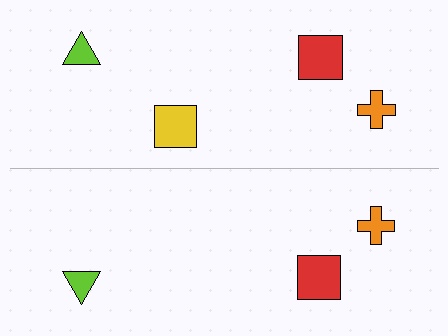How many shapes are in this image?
There are 7 shapes in this image.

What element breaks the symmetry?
A yellow square is missing from the bottom side.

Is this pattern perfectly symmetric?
No, the pattern is not perfectly symmetric. A yellow square is missing from the bottom side.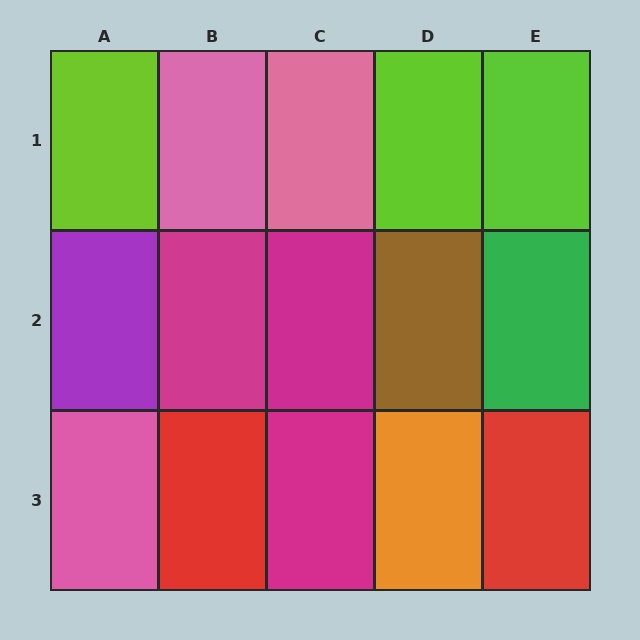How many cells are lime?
3 cells are lime.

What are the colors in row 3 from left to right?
Pink, red, magenta, orange, red.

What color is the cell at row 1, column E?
Lime.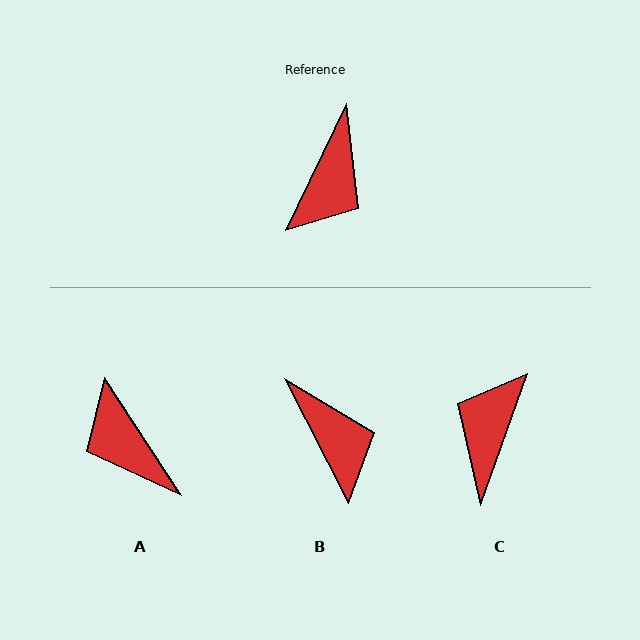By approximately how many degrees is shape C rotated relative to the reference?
Approximately 174 degrees clockwise.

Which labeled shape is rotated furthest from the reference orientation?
C, about 174 degrees away.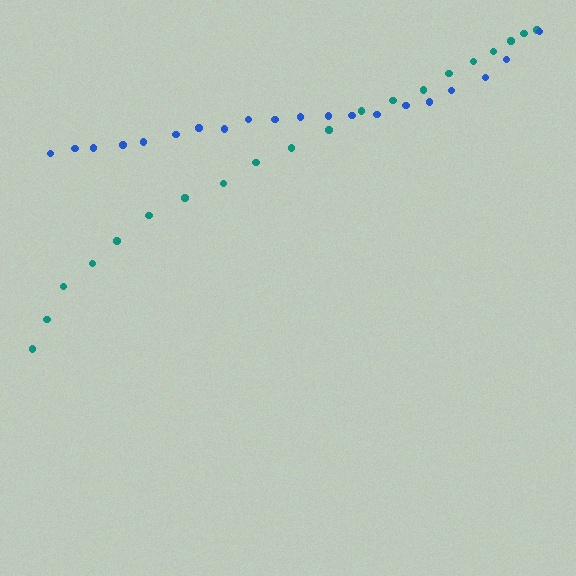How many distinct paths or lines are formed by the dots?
There are 2 distinct paths.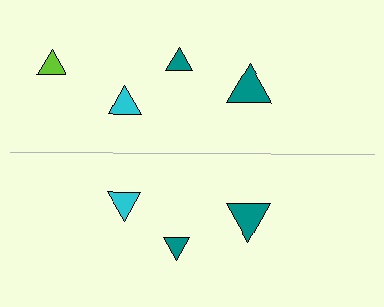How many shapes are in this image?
There are 7 shapes in this image.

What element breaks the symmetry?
A lime triangle is missing from the bottom side.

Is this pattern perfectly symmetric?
No, the pattern is not perfectly symmetric. A lime triangle is missing from the bottom side.